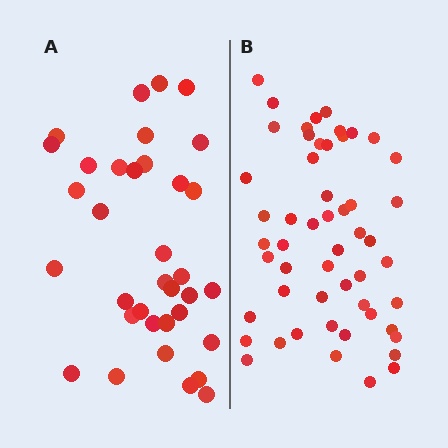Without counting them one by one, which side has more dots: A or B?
Region B (the right region) has more dots.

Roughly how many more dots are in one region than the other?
Region B has approximately 20 more dots than region A.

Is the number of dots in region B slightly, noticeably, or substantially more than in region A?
Region B has substantially more. The ratio is roughly 1.5 to 1.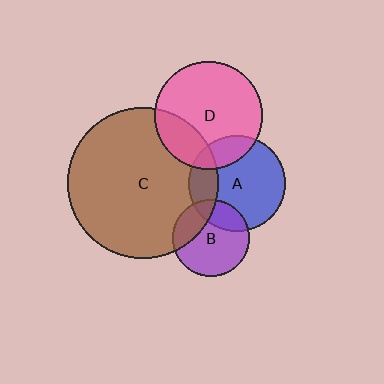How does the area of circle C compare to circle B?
Approximately 3.8 times.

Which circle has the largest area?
Circle C (brown).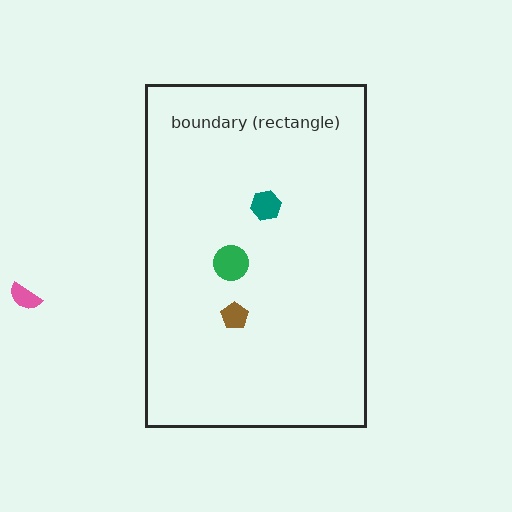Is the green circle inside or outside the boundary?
Inside.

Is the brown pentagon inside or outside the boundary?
Inside.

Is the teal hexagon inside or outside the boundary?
Inside.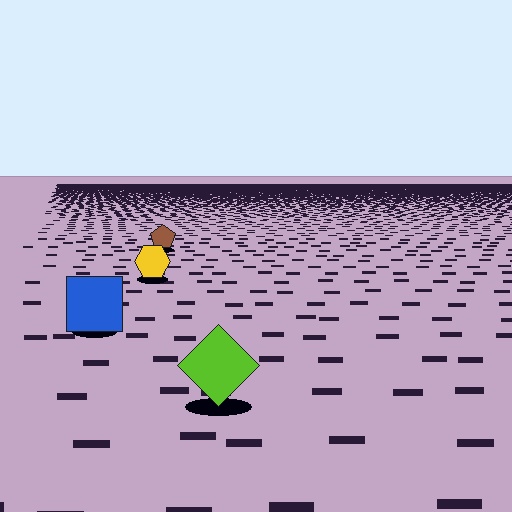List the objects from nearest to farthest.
From nearest to farthest: the lime diamond, the blue square, the yellow hexagon, the brown pentagon.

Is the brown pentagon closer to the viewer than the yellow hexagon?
No. The yellow hexagon is closer — you can tell from the texture gradient: the ground texture is coarser near it.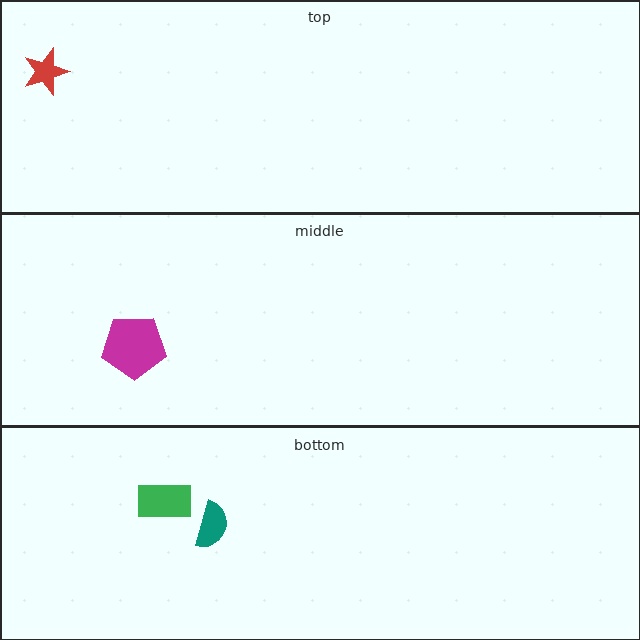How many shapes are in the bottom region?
2.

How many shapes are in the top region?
1.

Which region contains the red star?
The top region.